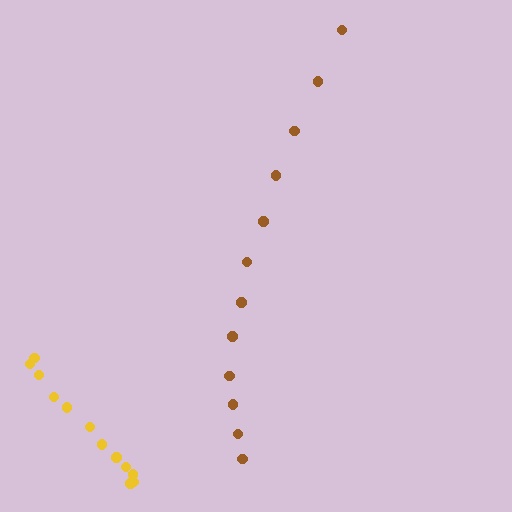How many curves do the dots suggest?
There are 2 distinct paths.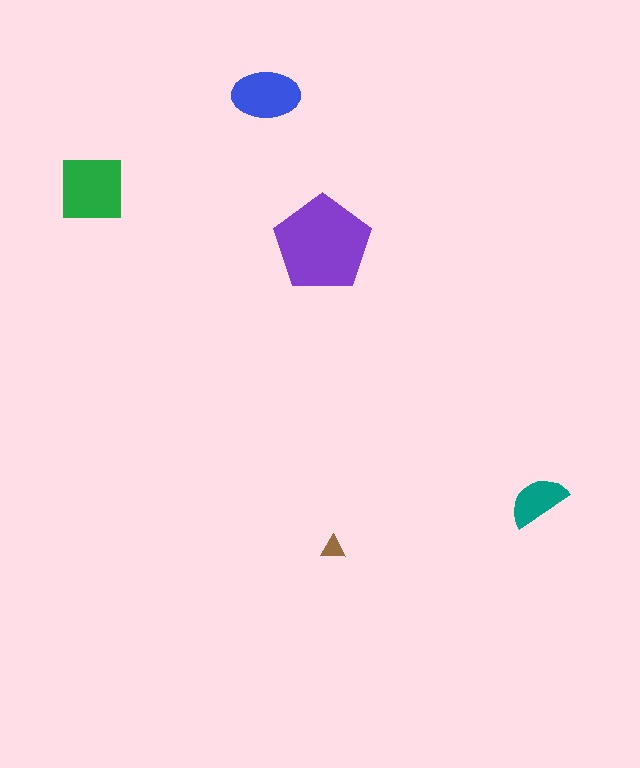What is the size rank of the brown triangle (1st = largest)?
5th.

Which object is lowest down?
The brown triangle is bottommost.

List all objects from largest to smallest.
The purple pentagon, the green square, the blue ellipse, the teal semicircle, the brown triangle.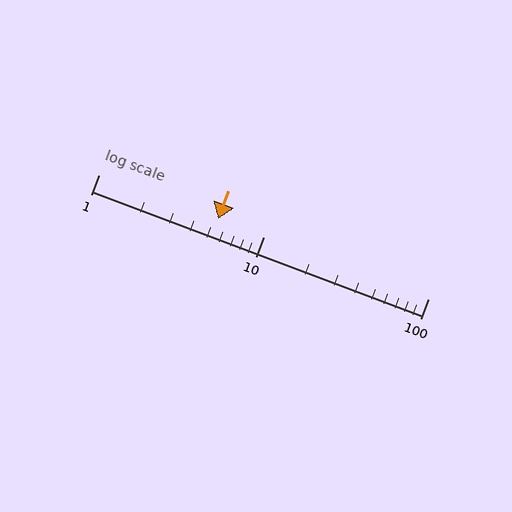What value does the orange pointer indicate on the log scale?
The pointer indicates approximately 5.3.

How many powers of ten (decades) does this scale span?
The scale spans 2 decades, from 1 to 100.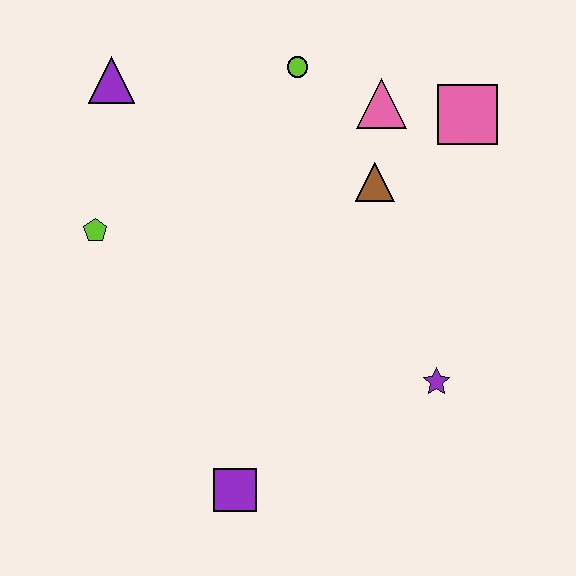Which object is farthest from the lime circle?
The purple square is farthest from the lime circle.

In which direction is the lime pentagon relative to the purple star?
The lime pentagon is to the left of the purple star.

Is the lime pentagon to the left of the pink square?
Yes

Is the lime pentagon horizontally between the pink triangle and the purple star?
No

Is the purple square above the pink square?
No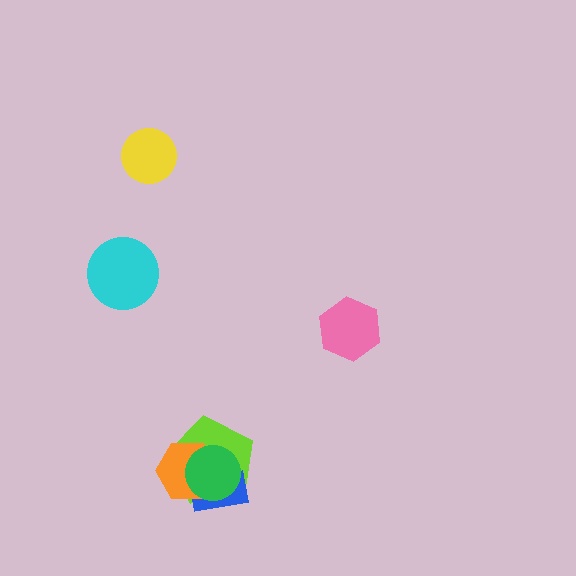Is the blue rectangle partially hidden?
Yes, it is partially covered by another shape.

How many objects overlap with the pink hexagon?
0 objects overlap with the pink hexagon.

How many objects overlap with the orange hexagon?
3 objects overlap with the orange hexagon.